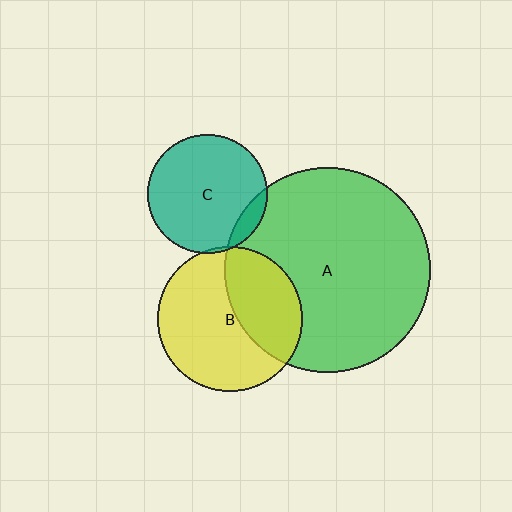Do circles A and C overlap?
Yes.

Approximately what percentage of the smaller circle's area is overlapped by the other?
Approximately 10%.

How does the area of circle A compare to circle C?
Approximately 3.0 times.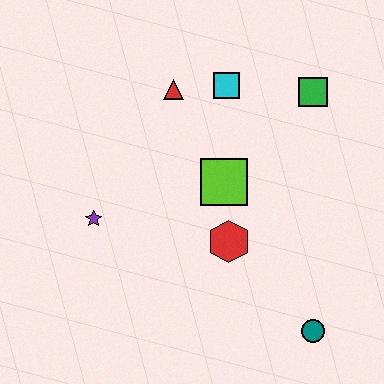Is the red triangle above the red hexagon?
Yes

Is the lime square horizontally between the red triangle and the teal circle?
Yes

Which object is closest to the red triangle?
The cyan square is closest to the red triangle.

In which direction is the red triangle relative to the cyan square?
The red triangle is to the left of the cyan square.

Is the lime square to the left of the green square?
Yes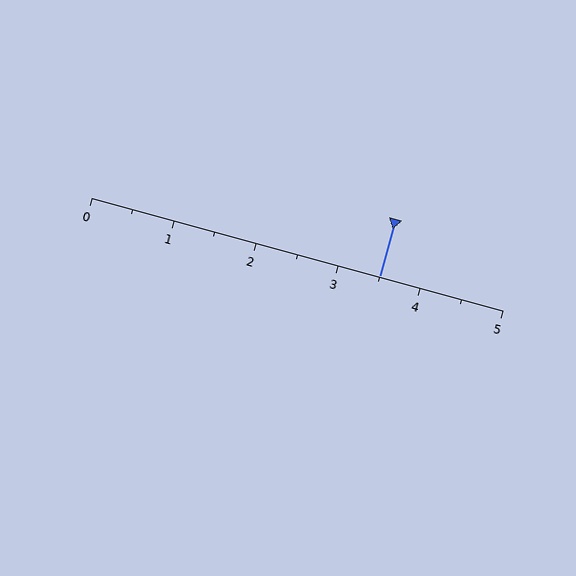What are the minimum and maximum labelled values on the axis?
The axis runs from 0 to 5.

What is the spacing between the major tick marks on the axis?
The major ticks are spaced 1 apart.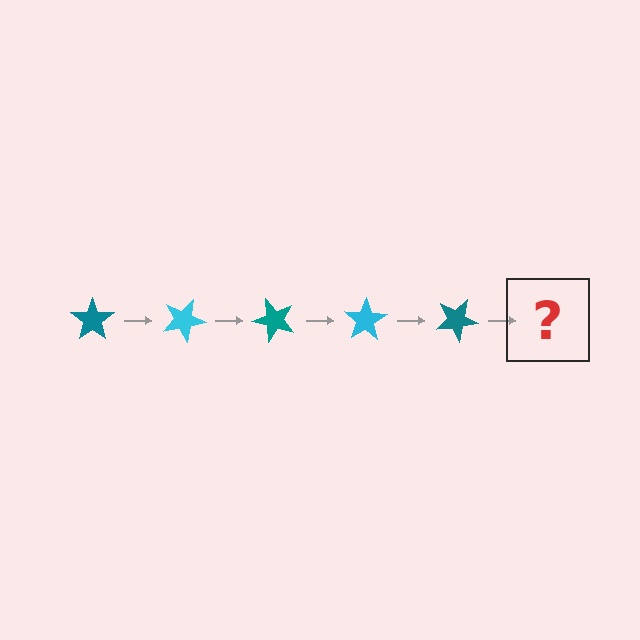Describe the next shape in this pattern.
It should be a cyan star, rotated 125 degrees from the start.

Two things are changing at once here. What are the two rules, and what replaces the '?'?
The two rules are that it rotates 25 degrees each step and the color cycles through teal and cyan. The '?' should be a cyan star, rotated 125 degrees from the start.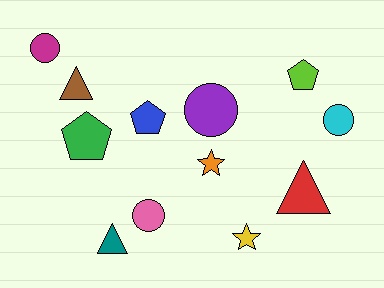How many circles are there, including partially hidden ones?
There are 4 circles.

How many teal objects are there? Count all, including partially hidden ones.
There is 1 teal object.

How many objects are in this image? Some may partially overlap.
There are 12 objects.